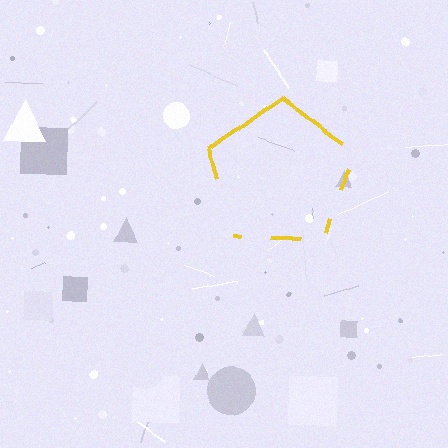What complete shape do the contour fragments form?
The contour fragments form a pentagon.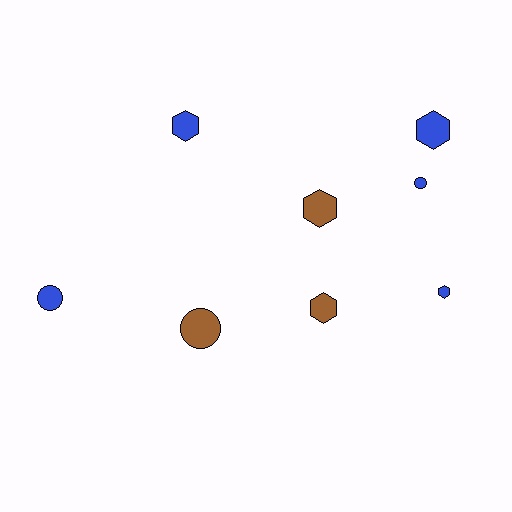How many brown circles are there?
There is 1 brown circle.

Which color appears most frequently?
Blue, with 5 objects.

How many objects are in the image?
There are 8 objects.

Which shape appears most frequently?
Hexagon, with 5 objects.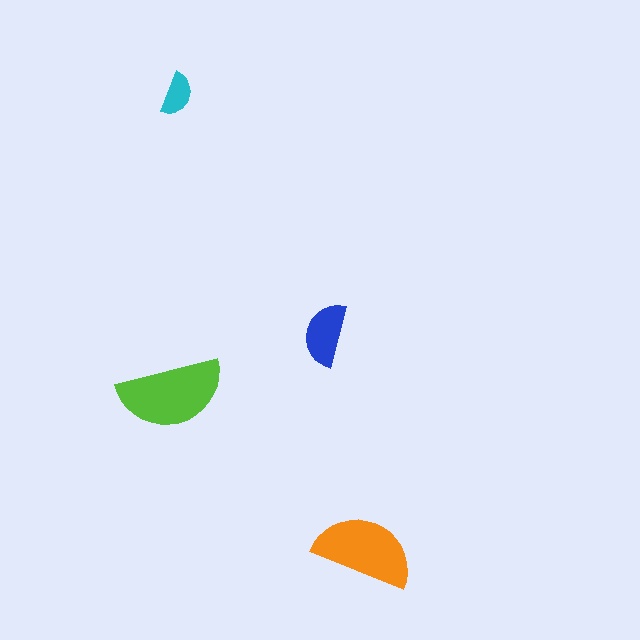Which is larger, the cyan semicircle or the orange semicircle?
The orange one.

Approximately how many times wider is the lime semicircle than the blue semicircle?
About 1.5 times wider.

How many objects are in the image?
There are 4 objects in the image.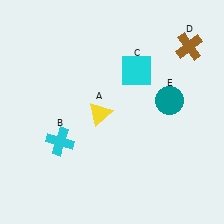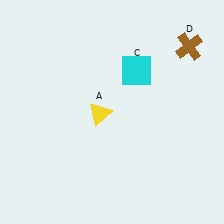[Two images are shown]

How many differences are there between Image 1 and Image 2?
There are 2 differences between the two images.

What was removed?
The teal circle (E), the cyan cross (B) were removed in Image 2.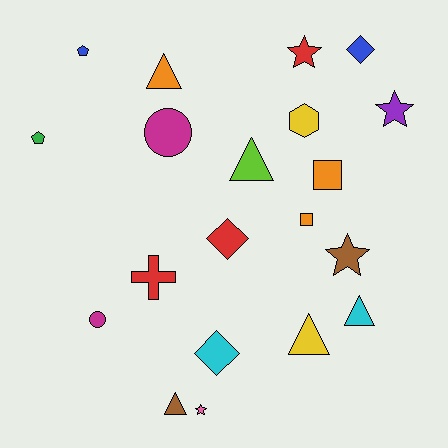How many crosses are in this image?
There is 1 cross.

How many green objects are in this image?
There is 1 green object.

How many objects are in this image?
There are 20 objects.